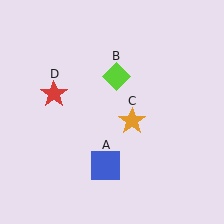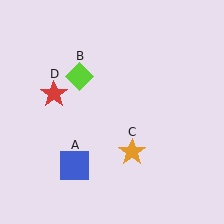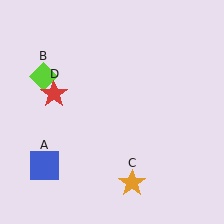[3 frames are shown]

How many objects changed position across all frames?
3 objects changed position: blue square (object A), lime diamond (object B), orange star (object C).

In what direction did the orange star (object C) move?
The orange star (object C) moved down.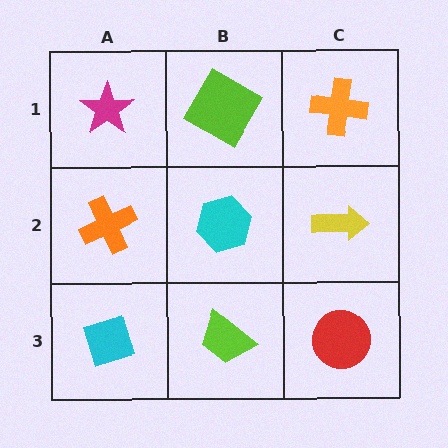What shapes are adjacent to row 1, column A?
An orange cross (row 2, column A), a lime diamond (row 1, column B).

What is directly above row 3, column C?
A yellow arrow.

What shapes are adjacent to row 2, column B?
A lime diamond (row 1, column B), a lime trapezoid (row 3, column B), an orange cross (row 2, column A), a yellow arrow (row 2, column C).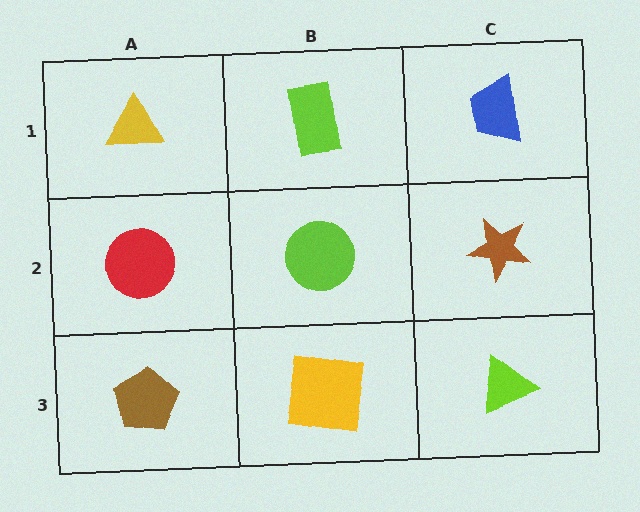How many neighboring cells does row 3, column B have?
3.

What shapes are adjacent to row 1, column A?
A red circle (row 2, column A), a lime rectangle (row 1, column B).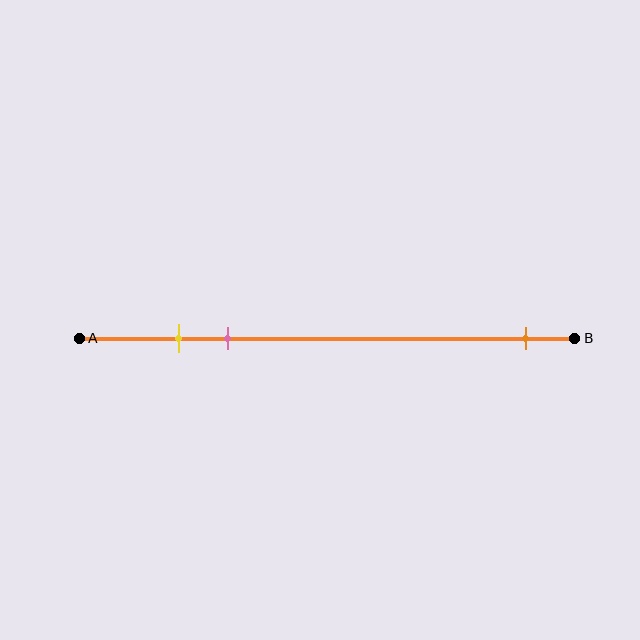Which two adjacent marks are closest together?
The yellow and pink marks are the closest adjacent pair.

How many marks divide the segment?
There are 3 marks dividing the segment.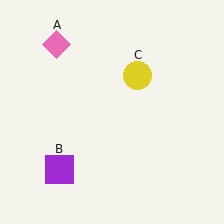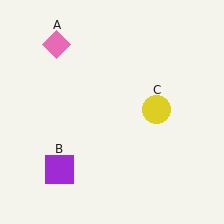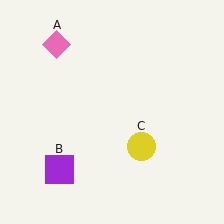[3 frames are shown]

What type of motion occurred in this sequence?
The yellow circle (object C) rotated clockwise around the center of the scene.